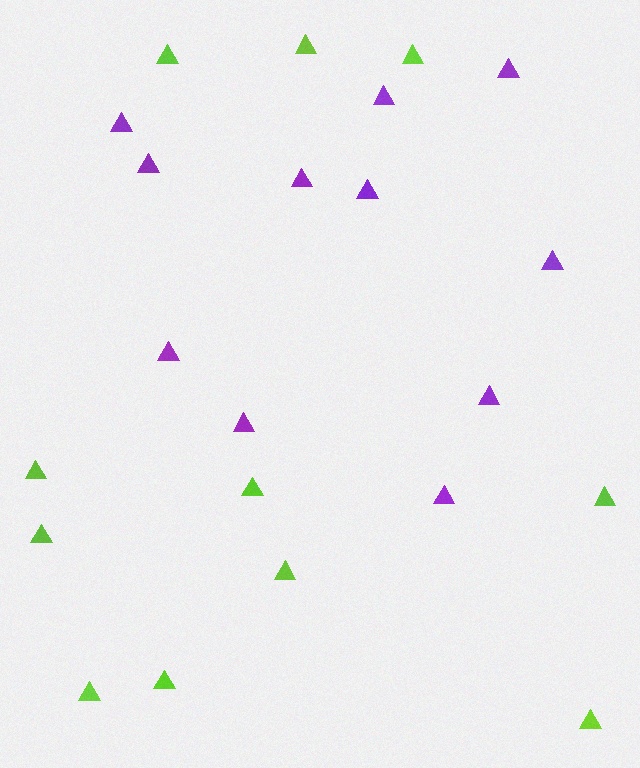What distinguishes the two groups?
There are 2 groups: one group of purple triangles (11) and one group of lime triangles (11).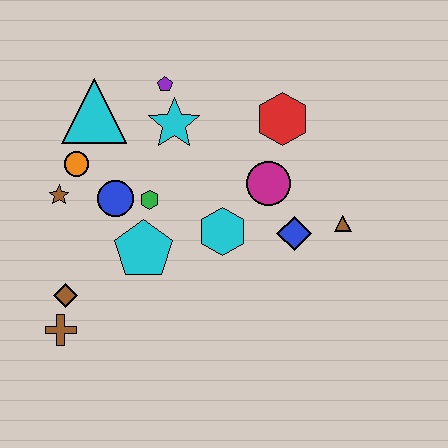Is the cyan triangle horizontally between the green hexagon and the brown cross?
Yes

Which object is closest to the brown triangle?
The blue diamond is closest to the brown triangle.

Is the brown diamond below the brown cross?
No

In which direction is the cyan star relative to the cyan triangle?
The cyan star is to the right of the cyan triangle.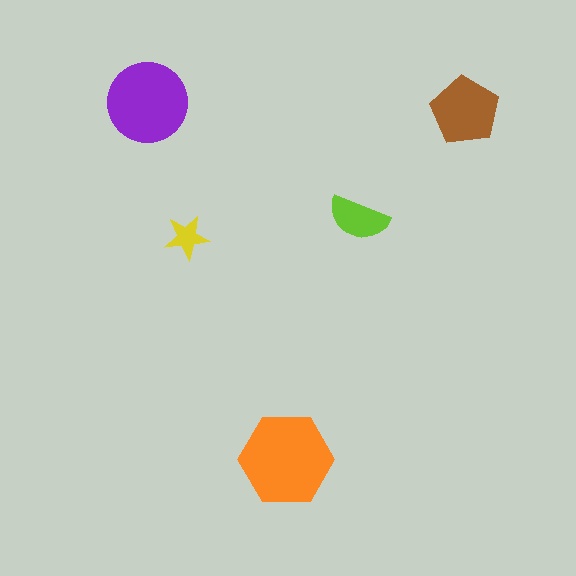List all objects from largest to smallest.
The orange hexagon, the purple circle, the brown pentagon, the lime semicircle, the yellow star.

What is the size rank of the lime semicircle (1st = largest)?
4th.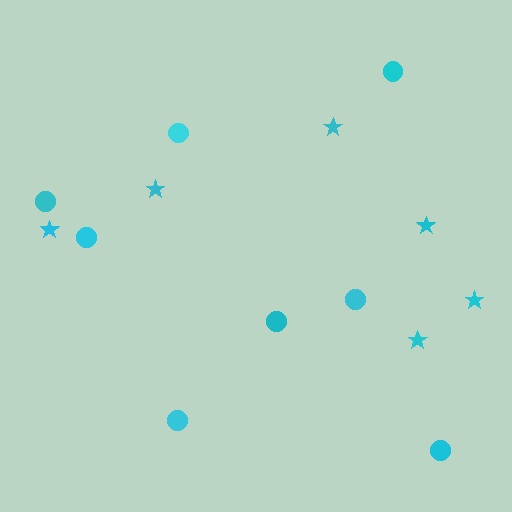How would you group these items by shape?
There are 2 groups: one group of stars (6) and one group of circles (8).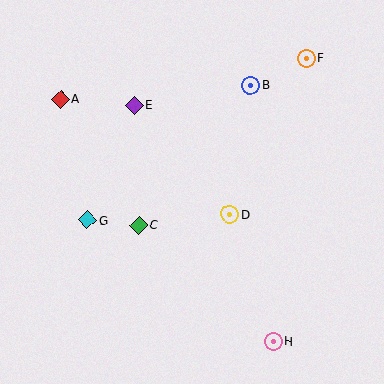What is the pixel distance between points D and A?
The distance between D and A is 204 pixels.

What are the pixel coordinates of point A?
Point A is at (61, 99).